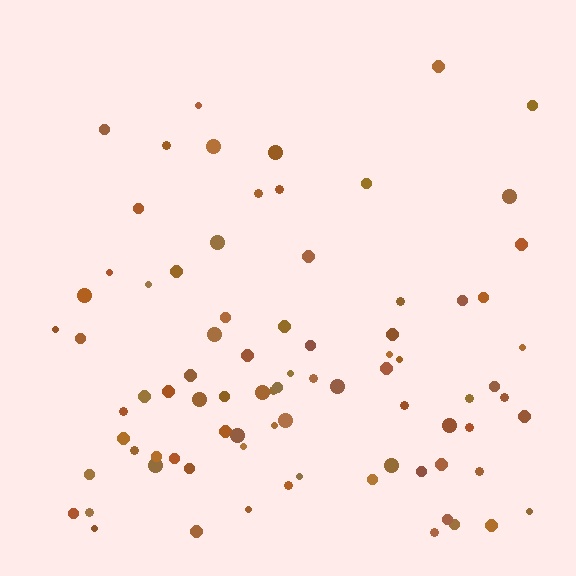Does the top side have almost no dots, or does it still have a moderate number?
Still a moderate number, just noticeably fewer than the bottom.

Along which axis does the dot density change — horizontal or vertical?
Vertical.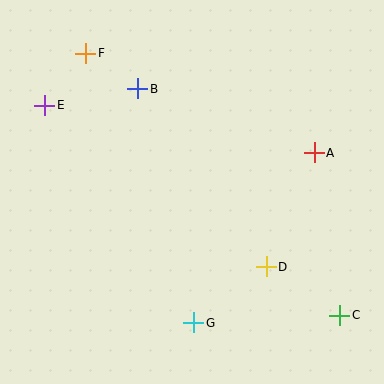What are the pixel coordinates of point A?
Point A is at (314, 153).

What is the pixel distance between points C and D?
The distance between C and D is 88 pixels.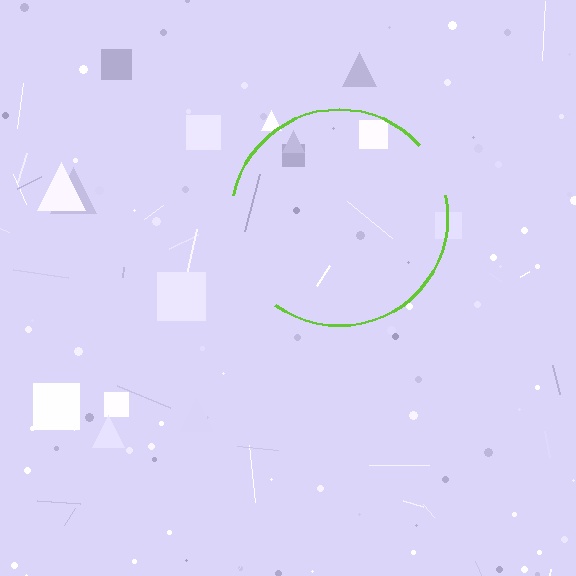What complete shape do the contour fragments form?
The contour fragments form a circle.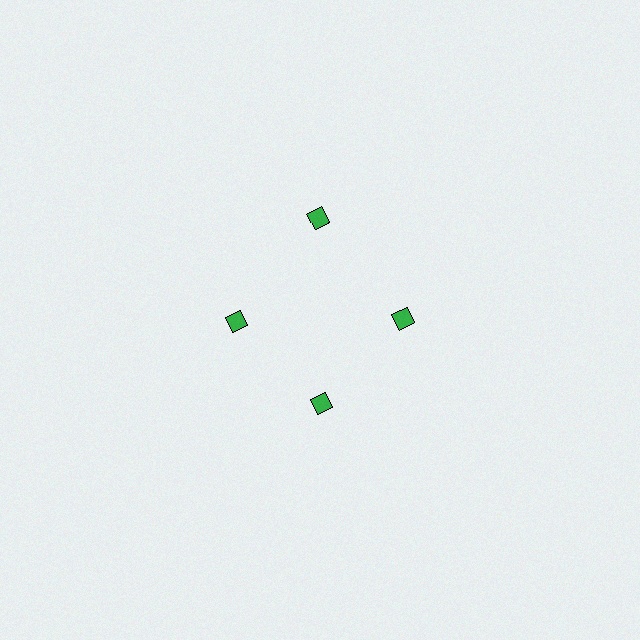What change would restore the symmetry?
The symmetry would be restored by moving it inward, back onto the ring so that all 4 diamonds sit at equal angles and equal distance from the center.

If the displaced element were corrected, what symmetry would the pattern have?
It would have 4-fold rotational symmetry — the pattern would map onto itself every 90 degrees.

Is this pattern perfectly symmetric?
No. The 4 green diamonds are arranged in a ring, but one element near the 12 o'clock position is pushed outward from the center, breaking the 4-fold rotational symmetry.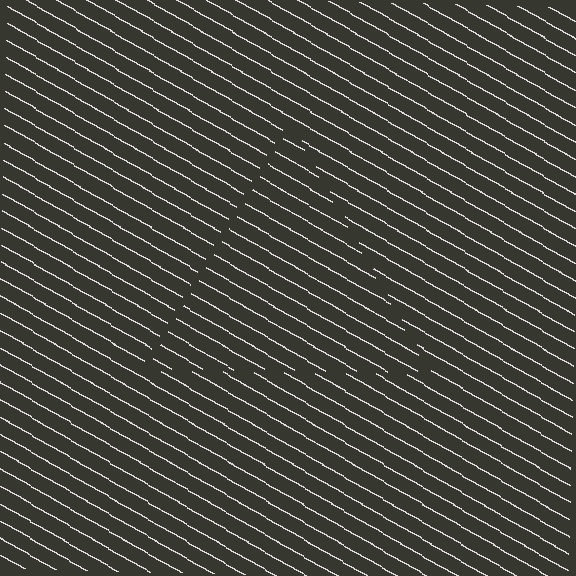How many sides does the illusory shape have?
3 sides — the line-ends trace a triangle.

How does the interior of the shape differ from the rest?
The interior of the shape contains the same grating, shifted by half a period — the contour is defined by the phase discontinuity where line-ends from the inner and outer gratings abut.